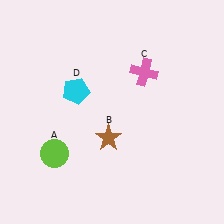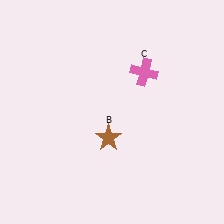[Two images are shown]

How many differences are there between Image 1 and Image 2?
There are 2 differences between the two images.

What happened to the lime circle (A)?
The lime circle (A) was removed in Image 2. It was in the bottom-left area of Image 1.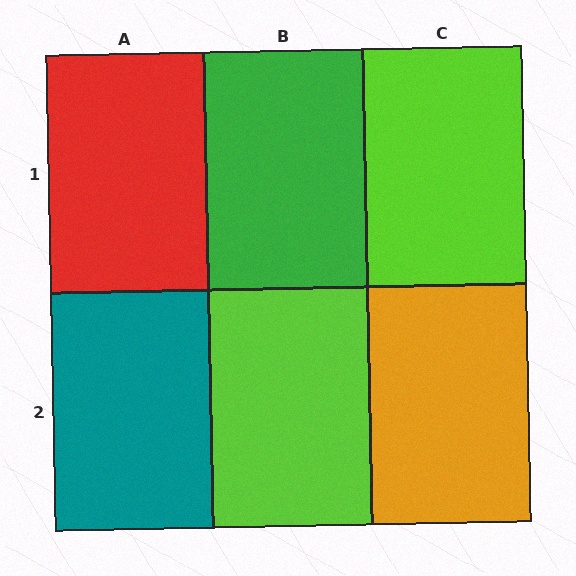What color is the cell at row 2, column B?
Lime.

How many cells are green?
1 cell is green.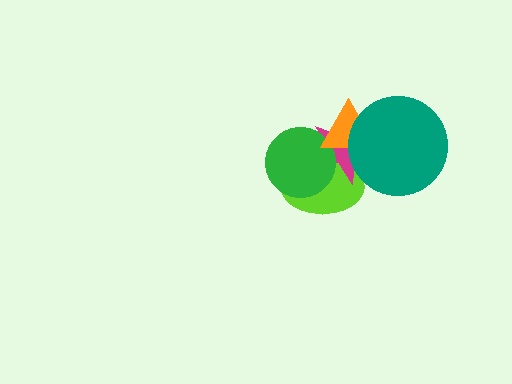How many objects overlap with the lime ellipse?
3 objects overlap with the lime ellipse.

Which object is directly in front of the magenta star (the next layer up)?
The green circle is directly in front of the magenta star.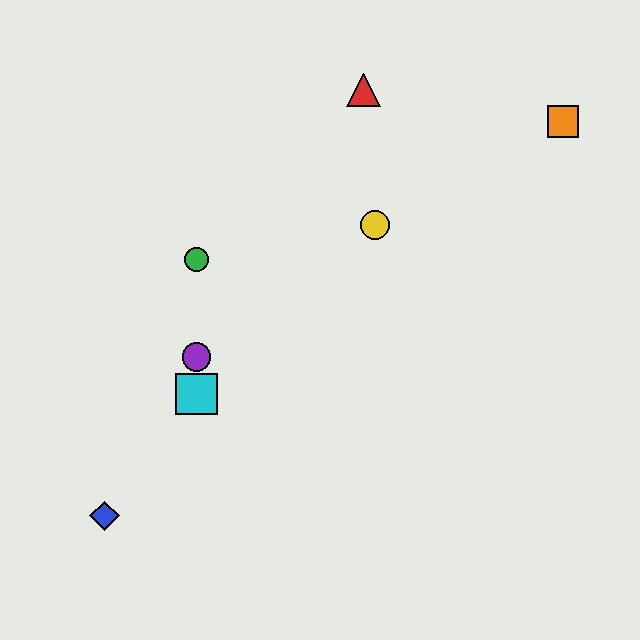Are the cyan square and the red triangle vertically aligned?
No, the cyan square is at x≈196 and the red triangle is at x≈363.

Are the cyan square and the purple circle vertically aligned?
Yes, both are at x≈196.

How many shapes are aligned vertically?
3 shapes (the green circle, the purple circle, the cyan square) are aligned vertically.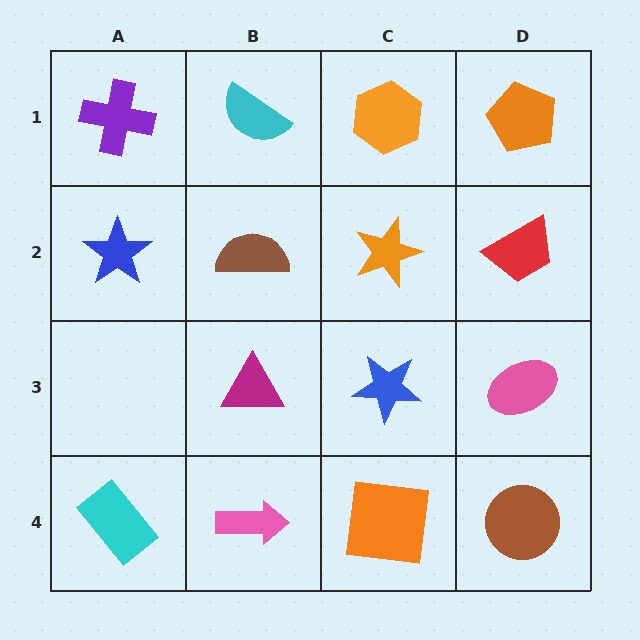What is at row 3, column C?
A blue star.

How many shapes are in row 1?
4 shapes.